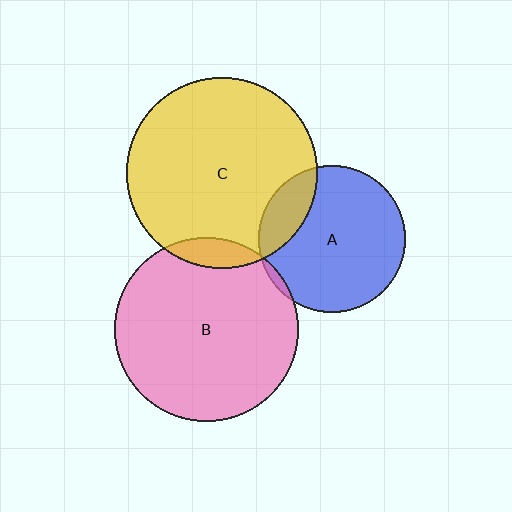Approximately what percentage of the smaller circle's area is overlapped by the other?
Approximately 5%.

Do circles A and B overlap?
Yes.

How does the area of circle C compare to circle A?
Approximately 1.7 times.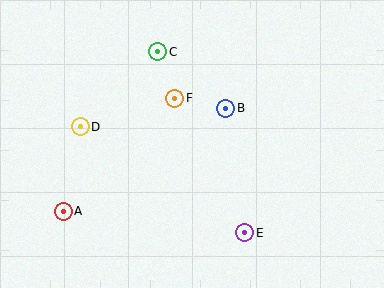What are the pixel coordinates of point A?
Point A is at (63, 211).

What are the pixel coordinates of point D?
Point D is at (80, 127).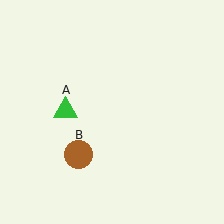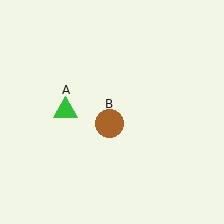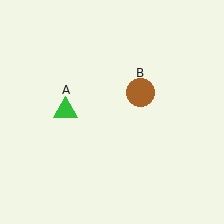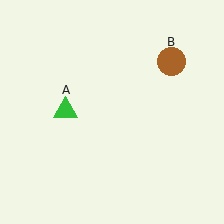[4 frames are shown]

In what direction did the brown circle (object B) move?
The brown circle (object B) moved up and to the right.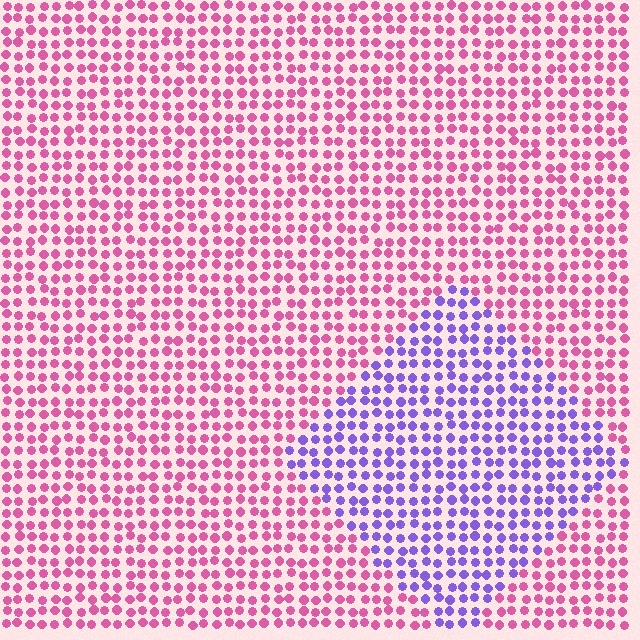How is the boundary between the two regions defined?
The boundary is defined purely by a slight shift in hue (about 66 degrees). Spacing, size, and orientation are identical on both sides.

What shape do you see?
I see a diamond.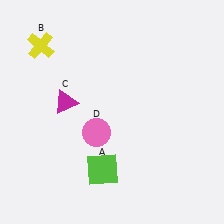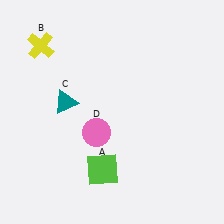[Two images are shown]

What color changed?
The triangle (C) changed from magenta in Image 1 to teal in Image 2.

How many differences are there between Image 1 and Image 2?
There is 1 difference between the two images.